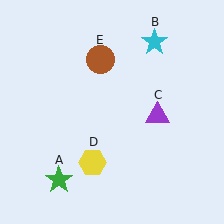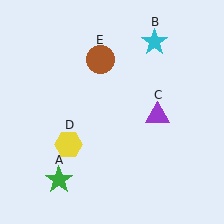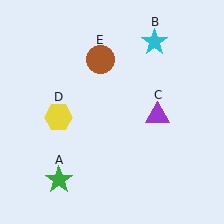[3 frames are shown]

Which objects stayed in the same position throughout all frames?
Green star (object A) and cyan star (object B) and purple triangle (object C) and brown circle (object E) remained stationary.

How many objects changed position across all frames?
1 object changed position: yellow hexagon (object D).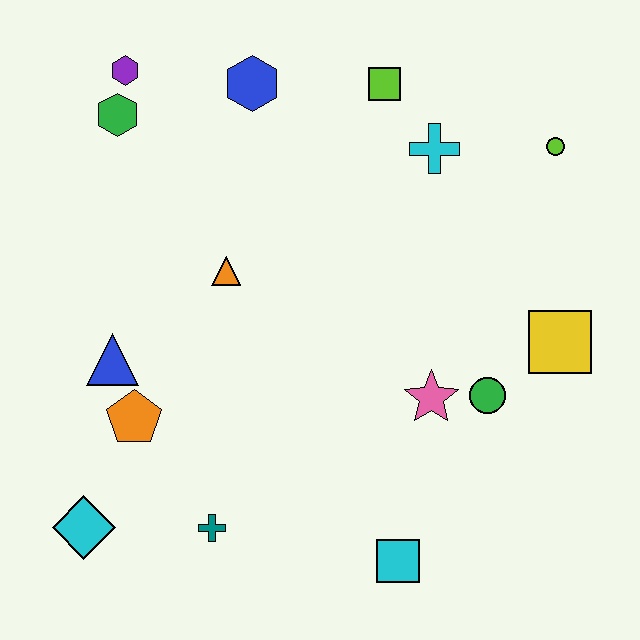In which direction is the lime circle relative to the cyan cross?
The lime circle is to the right of the cyan cross.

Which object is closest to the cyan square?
The pink star is closest to the cyan square.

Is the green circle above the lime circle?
No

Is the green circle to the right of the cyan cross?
Yes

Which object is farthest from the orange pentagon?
The lime circle is farthest from the orange pentagon.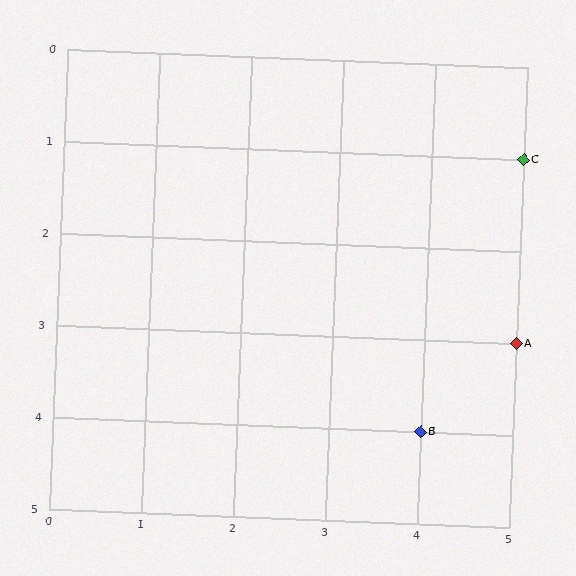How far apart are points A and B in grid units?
Points A and B are 1 column and 1 row apart (about 1.4 grid units diagonally).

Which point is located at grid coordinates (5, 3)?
Point A is at (5, 3).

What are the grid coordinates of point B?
Point B is at grid coordinates (4, 4).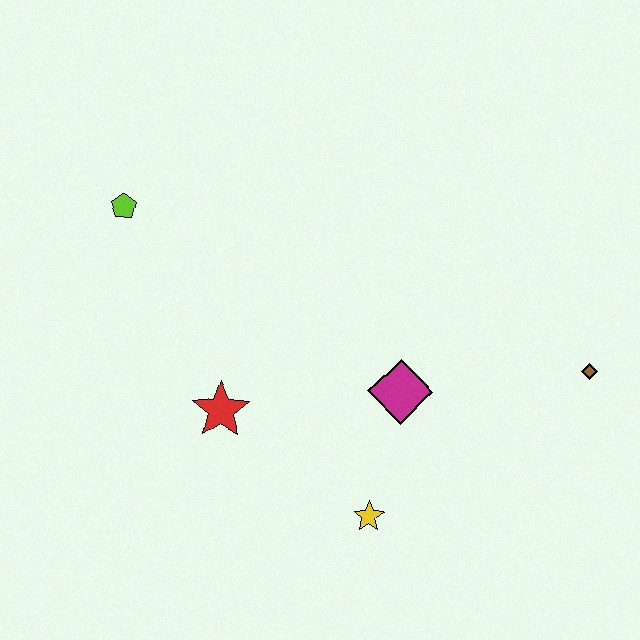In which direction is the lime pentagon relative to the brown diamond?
The lime pentagon is to the left of the brown diamond.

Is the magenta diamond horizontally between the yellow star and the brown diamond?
Yes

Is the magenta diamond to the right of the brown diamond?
No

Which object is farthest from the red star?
The brown diamond is farthest from the red star.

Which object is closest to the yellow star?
The magenta diamond is closest to the yellow star.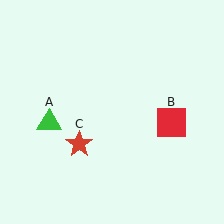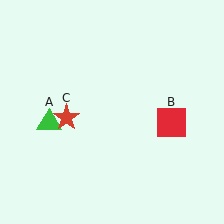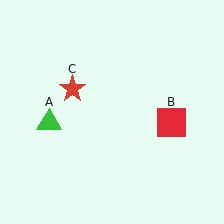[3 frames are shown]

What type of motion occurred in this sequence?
The red star (object C) rotated clockwise around the center of the scene.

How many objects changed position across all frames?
1 object changed position: red star (object C).